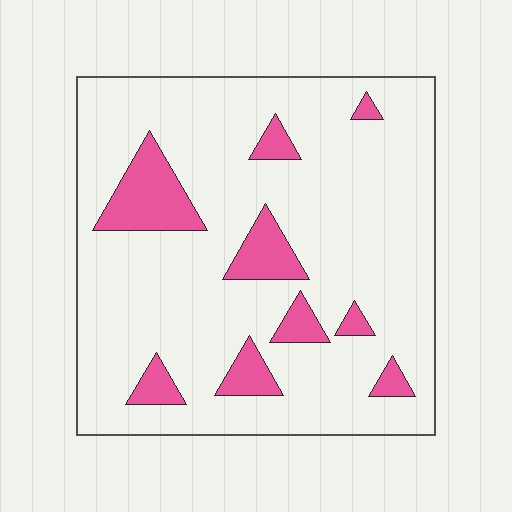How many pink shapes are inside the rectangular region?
9.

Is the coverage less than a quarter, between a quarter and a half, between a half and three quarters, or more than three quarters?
Less than a quarter.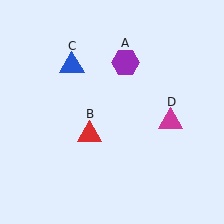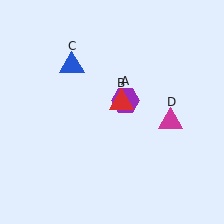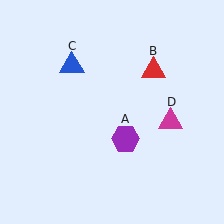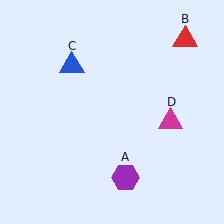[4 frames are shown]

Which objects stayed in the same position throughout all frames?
Blue triangle (object C) and magenta triangle (object D) remained stationary.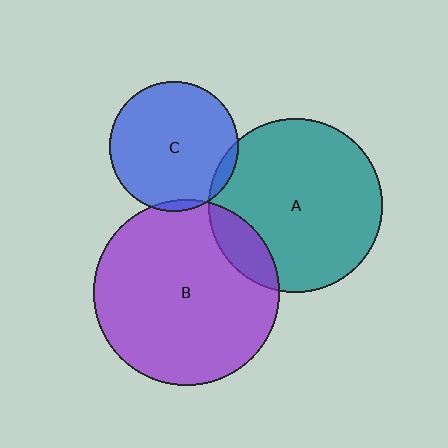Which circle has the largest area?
Circle B (purple).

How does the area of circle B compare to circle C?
Approximately 2.0 times.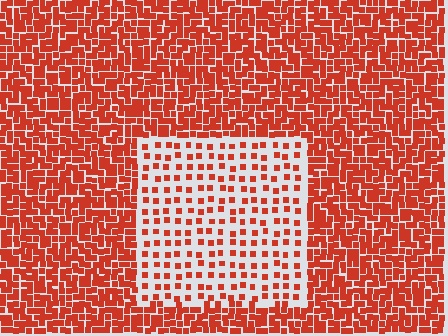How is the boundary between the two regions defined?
The boundary is defined by a change in element density (approximately 2.7x ratio). All elements are the same color, size, and shape.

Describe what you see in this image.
The image contains small red elements arranged at two different densities. A rectangle-shaped region is visible where the elements are less densely packed than the surrounding area.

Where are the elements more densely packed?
The elements are more densely packed outside the rectangle boundary.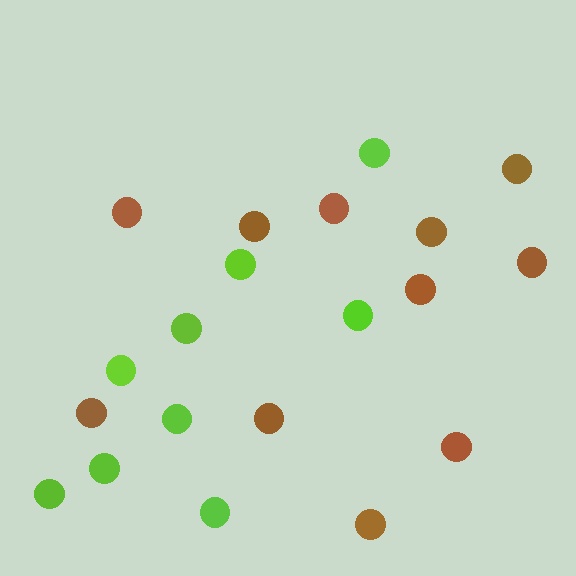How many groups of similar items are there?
There are 2 groups: one group of lime circles (9) and one group of brown circles (11).